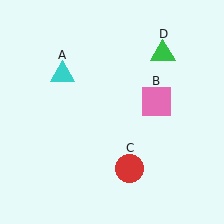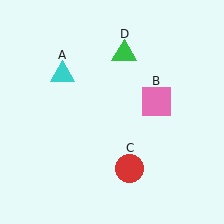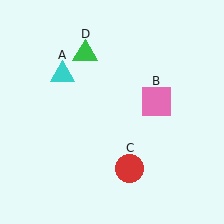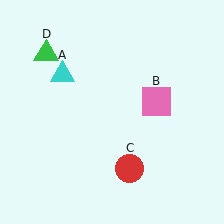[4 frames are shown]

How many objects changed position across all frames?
1 object changed position: green triangle (object D).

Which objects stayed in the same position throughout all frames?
Cyan triangle (object A) and pink square (object B) and red circle (object C) remained stationary.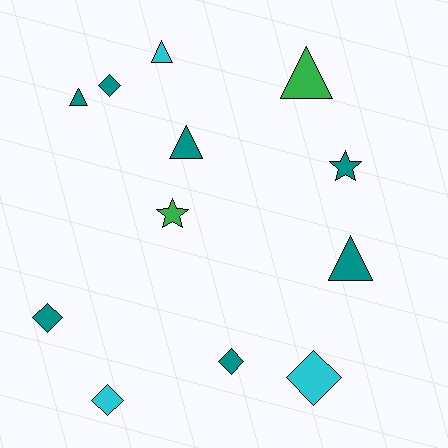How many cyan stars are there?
There are no cyan stars.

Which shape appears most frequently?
Triangle, with 5 objects.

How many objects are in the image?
There are 12 objects.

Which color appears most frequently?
Teal, with 7 objects.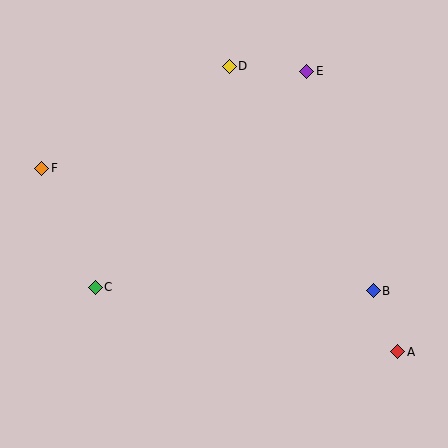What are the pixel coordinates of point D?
Point D is at (229, 66).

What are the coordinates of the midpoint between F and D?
The midpoint between F and D is at (136, 117).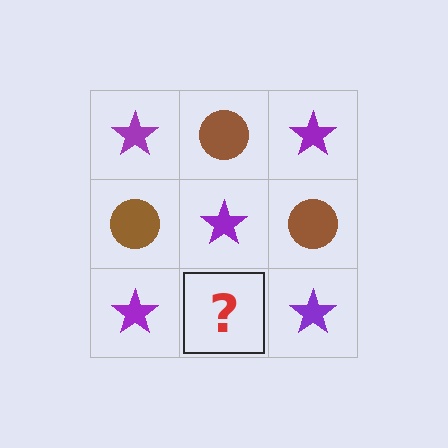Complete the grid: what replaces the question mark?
The question mark should be replaced with a brown circle.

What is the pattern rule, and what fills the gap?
The rule is that it alternates purple star and brown circle in a checkerboard pattern. The gap should be filled with a brown circle.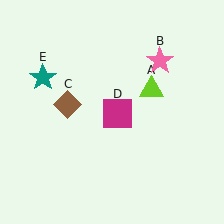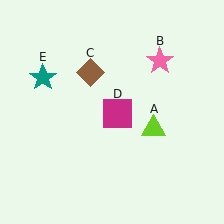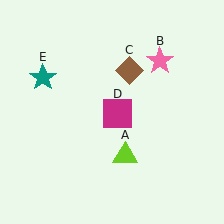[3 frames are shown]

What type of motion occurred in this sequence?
The lime triangle (object A), brown diamond (object C) rotated clockwise around the center of the scene.